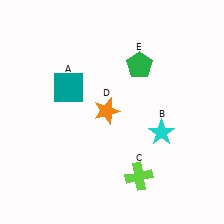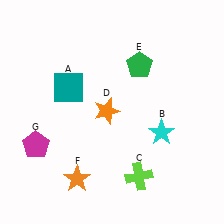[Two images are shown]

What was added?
An orange star (F), a magenta pentagon (G) were added in Image 2.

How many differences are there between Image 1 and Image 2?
There are 2 differences between the two images.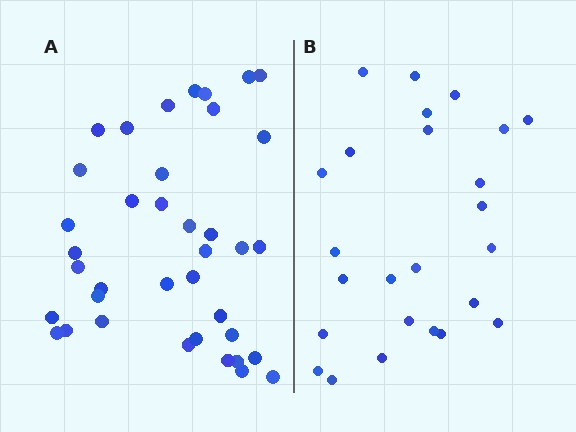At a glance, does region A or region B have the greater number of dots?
Region A (the left region) has more dots.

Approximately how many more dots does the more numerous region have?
Region A has approximately 15 more dots than region B.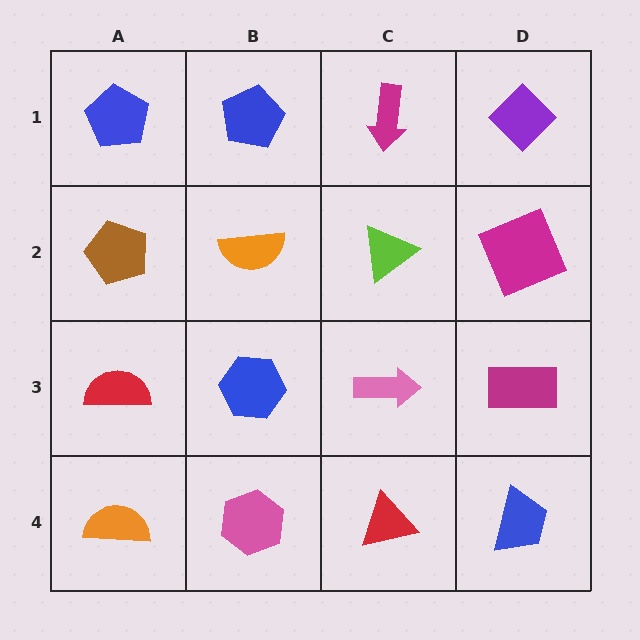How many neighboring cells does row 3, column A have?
3.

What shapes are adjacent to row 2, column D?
A purple diamond (row 1, column D), a magenta rectangle (row 3, column D), a lime triangle (row 2, column C).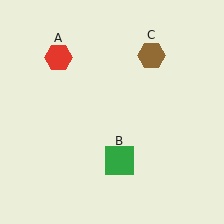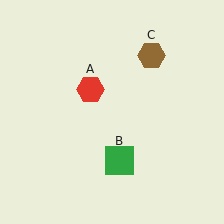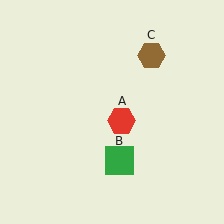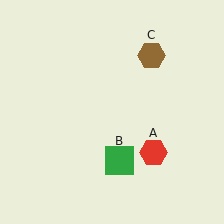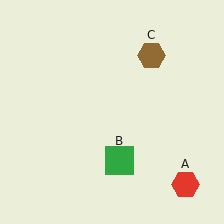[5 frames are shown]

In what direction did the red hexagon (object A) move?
The red hexagon (object A) moved down and to the right.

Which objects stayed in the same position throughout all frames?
Green square (object B) and brown hexagon (object C) remained stationary.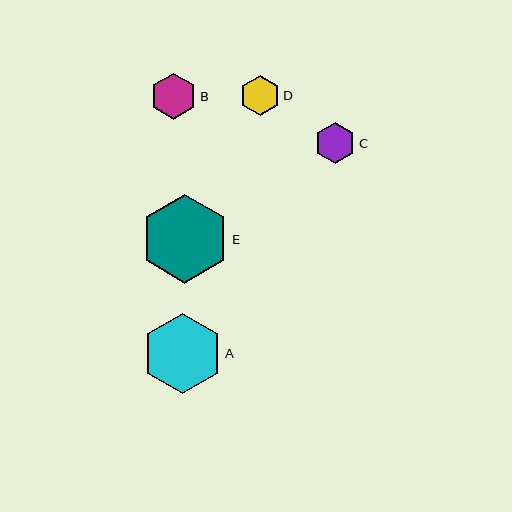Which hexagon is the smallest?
Hexagon D is the smallest with a size of approximately 40 pixels.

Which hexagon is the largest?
Hexagon E is the largest with a size of approximately 89 pixels.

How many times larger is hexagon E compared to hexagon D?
Hexagon E is approximately 2.2 times the size of hexagon D.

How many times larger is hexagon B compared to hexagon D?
Hexagon B is approximately 1.1 times the size of hexagon D.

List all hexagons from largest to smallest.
From largest to smallest: E, A, B, C, D.